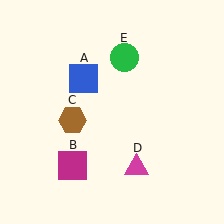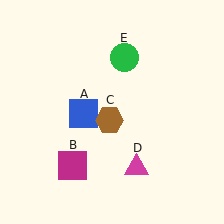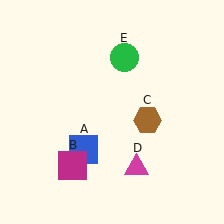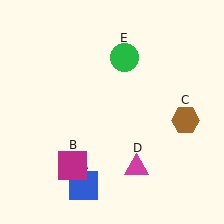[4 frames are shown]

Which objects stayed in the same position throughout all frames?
Magenta square (object B) and magenta triangle (object D) and green circle (object E) remained stationary.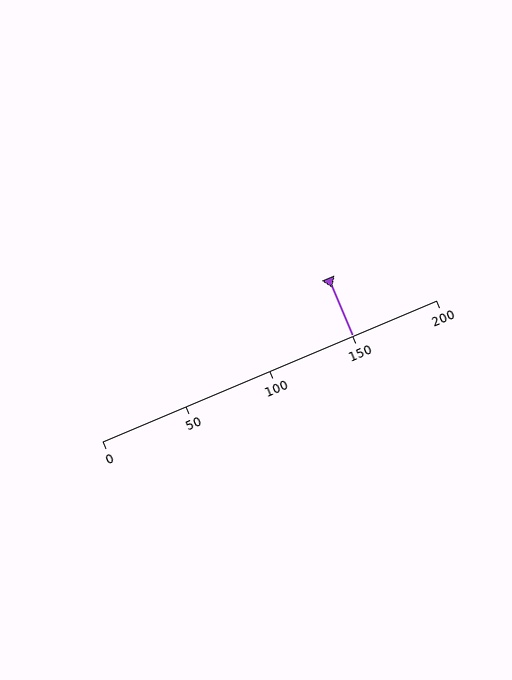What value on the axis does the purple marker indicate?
The marker indicates approximately 150.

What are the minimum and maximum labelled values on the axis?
The axis runs from 0 to 200.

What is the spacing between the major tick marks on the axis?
The major ticks are spaced 50 apart.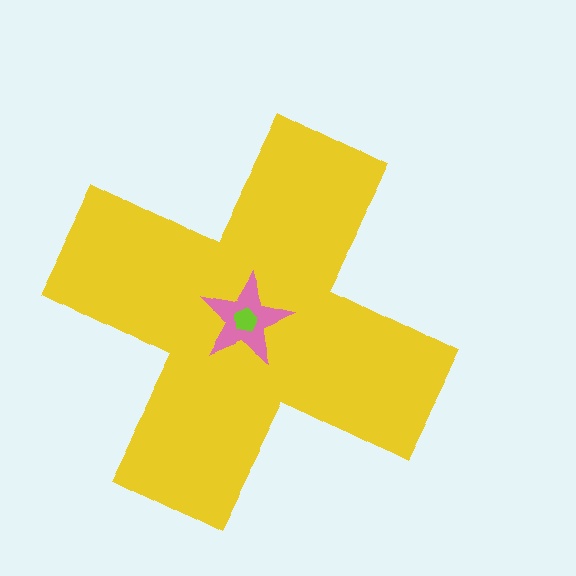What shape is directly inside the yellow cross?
The pink star.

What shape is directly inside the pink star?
The lime pentagon.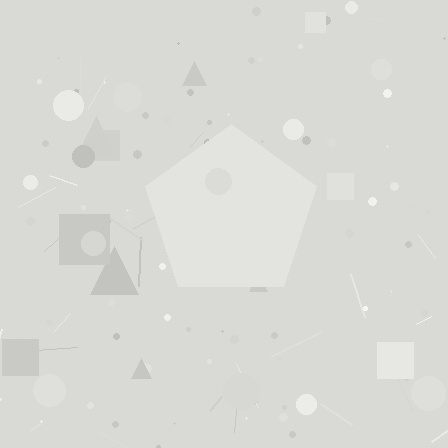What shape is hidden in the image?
A pentagon is hidden in the image.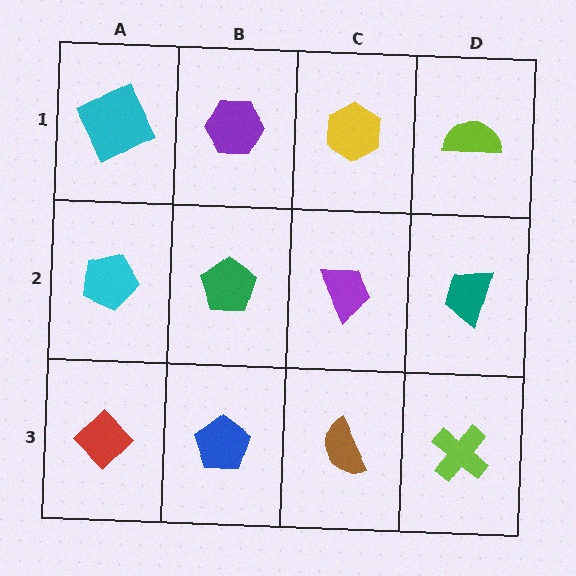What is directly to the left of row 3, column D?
A brown semicircle.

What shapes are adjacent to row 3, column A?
A cyan pentagon (row 2, column A), a blue pentagon (row 3, column B).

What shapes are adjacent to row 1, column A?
A cyan pentagon (row 2, column A), a purple hexagon (row 1, column B).